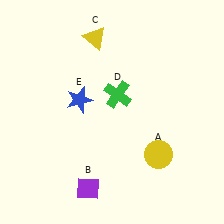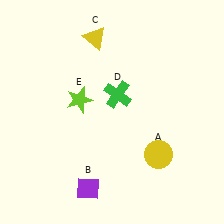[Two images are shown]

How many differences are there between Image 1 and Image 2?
There is 1 difference between the two images.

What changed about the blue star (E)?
In Image 1, E is blue. In Image 2, it changed to lime.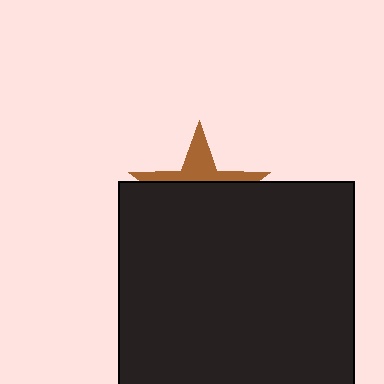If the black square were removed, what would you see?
You would see the complete brown star.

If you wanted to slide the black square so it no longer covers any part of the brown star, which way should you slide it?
Slide it down — that is the most direct way to separate the two shapes.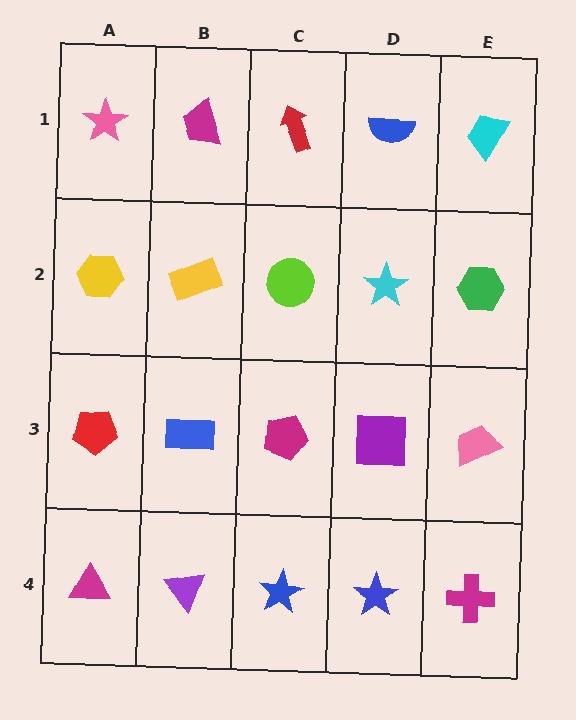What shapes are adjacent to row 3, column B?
A yellow rectangle (row 2, column B), a purple triangle (row 4, column B), a red pentagon (row 3, column A), a magenta pentagon (row 3, column C).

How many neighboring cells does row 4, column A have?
2.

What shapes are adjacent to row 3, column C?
A lime circle (row 2, column C), a blue star (row 4, column C), a blue rectangle (row 3, column B), a purple square (row 3, column D).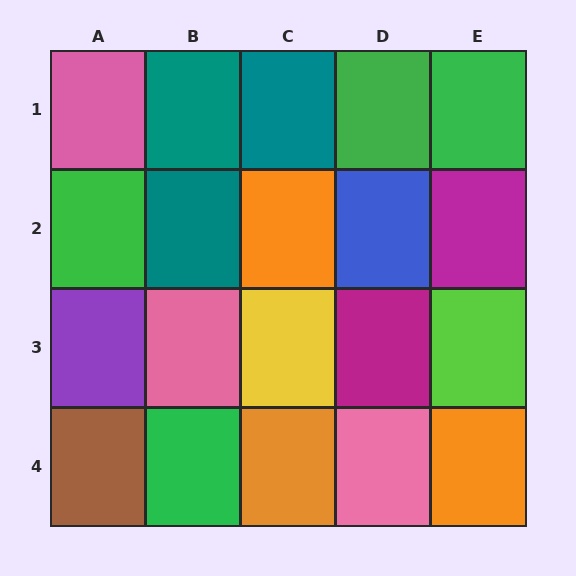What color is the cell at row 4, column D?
Pink.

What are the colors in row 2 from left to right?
Green, teal, orange, blue, magenta.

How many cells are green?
4 cells are green.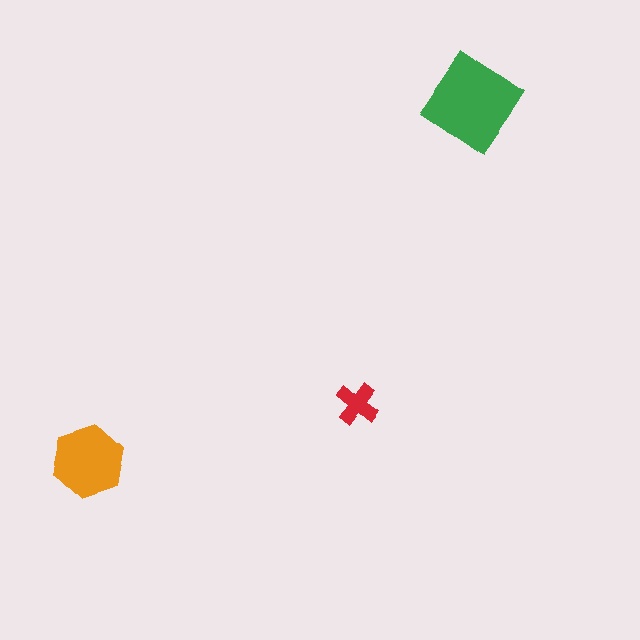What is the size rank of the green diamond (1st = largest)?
1st.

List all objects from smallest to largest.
The red cross, the orange hexagon, the green diamond.